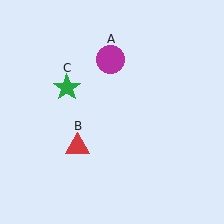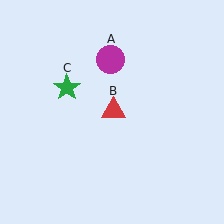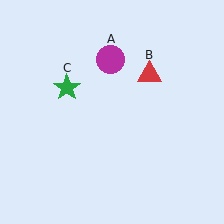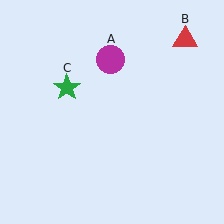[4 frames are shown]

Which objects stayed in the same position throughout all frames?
Magenta circle (object A) and green star (object C) remained stationary.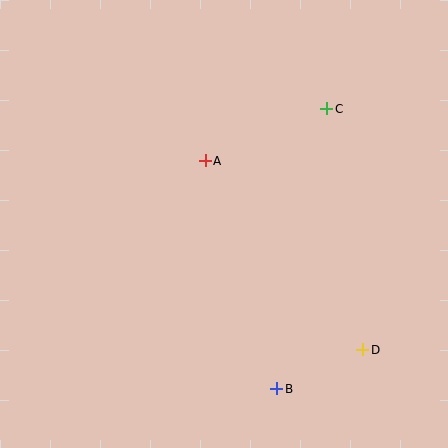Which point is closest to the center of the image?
Point A at (205, 161) is closest to the center.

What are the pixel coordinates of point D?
Point D is at (363, 350).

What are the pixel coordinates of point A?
Point A is at (205, 161).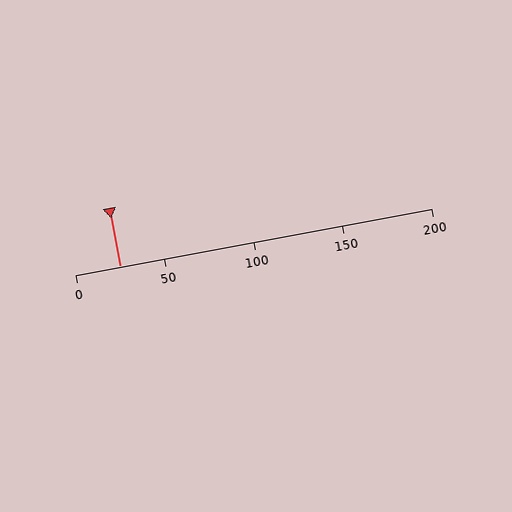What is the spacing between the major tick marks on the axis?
The major ticks are spaced 50 apart.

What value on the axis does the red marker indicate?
The marker indicates approximately 25.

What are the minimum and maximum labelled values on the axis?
The axis runs from 0 to 200.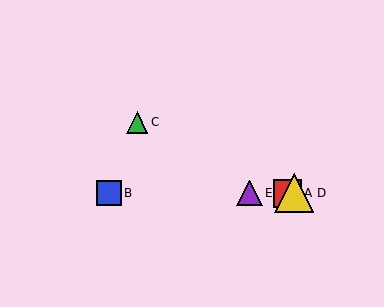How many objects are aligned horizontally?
4 objects (A, B, D, E) are aligned horizontally.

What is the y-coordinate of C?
Object C is at y≈123.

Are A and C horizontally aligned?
No, A is at y≈193 and C is at y≈123.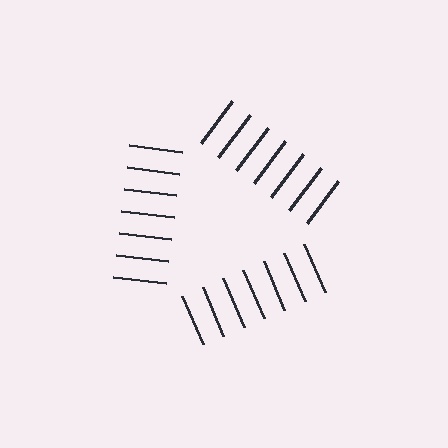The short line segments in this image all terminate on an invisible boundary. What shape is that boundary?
An illusory triangle — the line segments terminate on its edges but no continuous stroke is drawn.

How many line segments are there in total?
21 — 7 along each of the 3 edges.